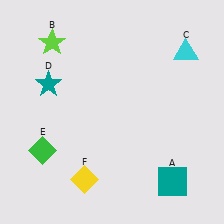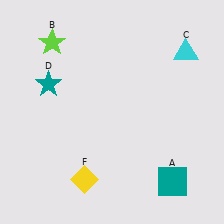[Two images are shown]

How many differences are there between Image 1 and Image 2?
There is 1 difference between the two images.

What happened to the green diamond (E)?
The green diamond (E) was removed in Image 2. It was in the bottom-left area of Image 1.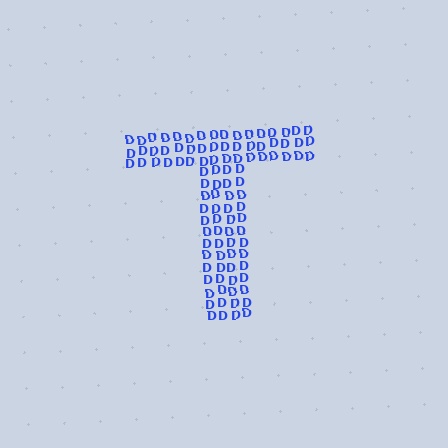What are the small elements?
The small elements are letter D's.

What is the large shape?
The large shape is the letter T.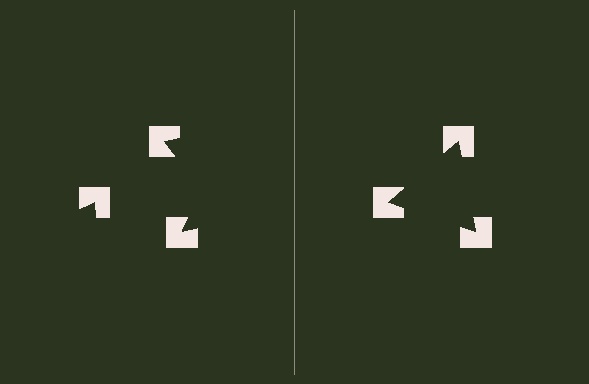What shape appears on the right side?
An illusory triangle.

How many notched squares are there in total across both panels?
6 — 3 on each side.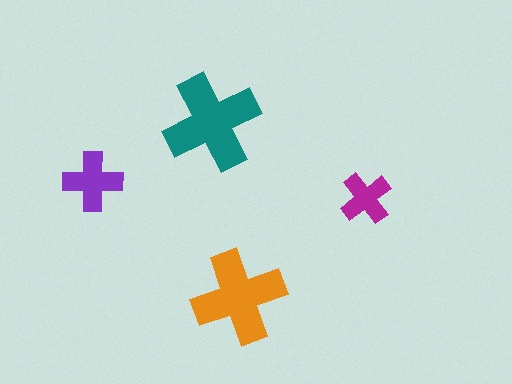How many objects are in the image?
There are 4 objects in the image.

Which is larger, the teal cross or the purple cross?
The teal one.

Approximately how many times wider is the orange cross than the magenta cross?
About 2 times wider.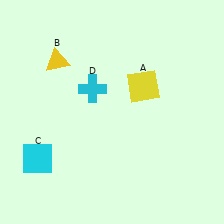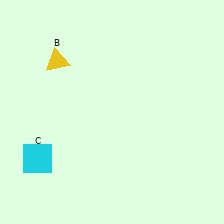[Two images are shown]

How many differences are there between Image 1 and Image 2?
There are 2 differences between the two images.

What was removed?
The yellow square (A), the cyan cross (D) were removed in Image 2.